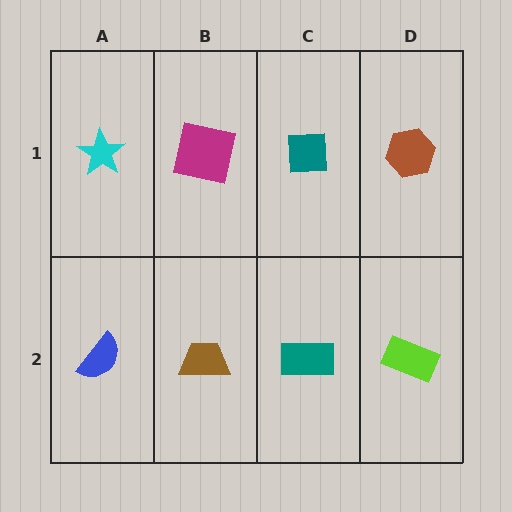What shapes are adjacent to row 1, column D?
A lime rectangle (row 2, column D), a teal square (row 1, column C).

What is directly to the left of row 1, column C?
A magenta square.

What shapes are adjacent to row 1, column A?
A blue semicircle (row 2, column A), a magenta square (row 1, column B).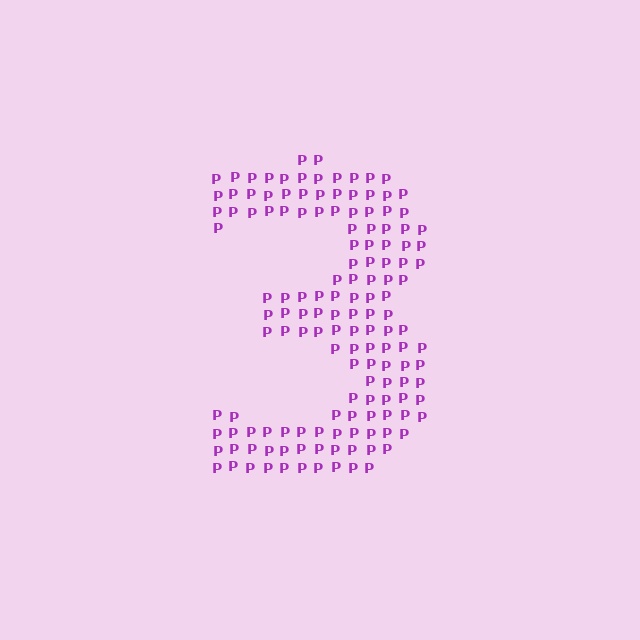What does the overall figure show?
The overall figure shows the digit 3.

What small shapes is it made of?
It is made of small letter P's.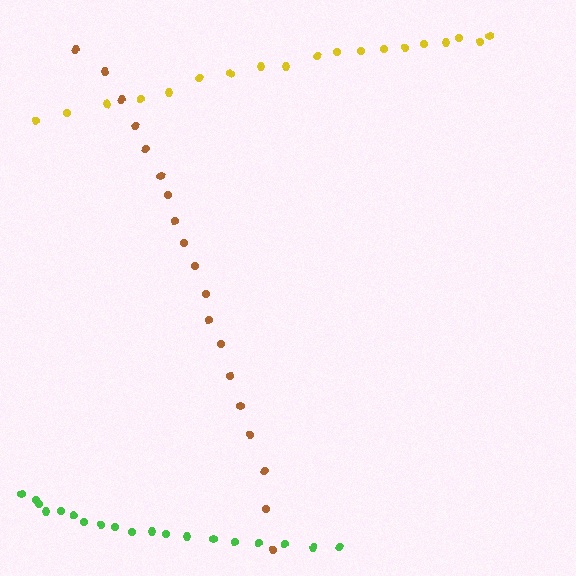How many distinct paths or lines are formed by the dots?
There are 3 distinct paths.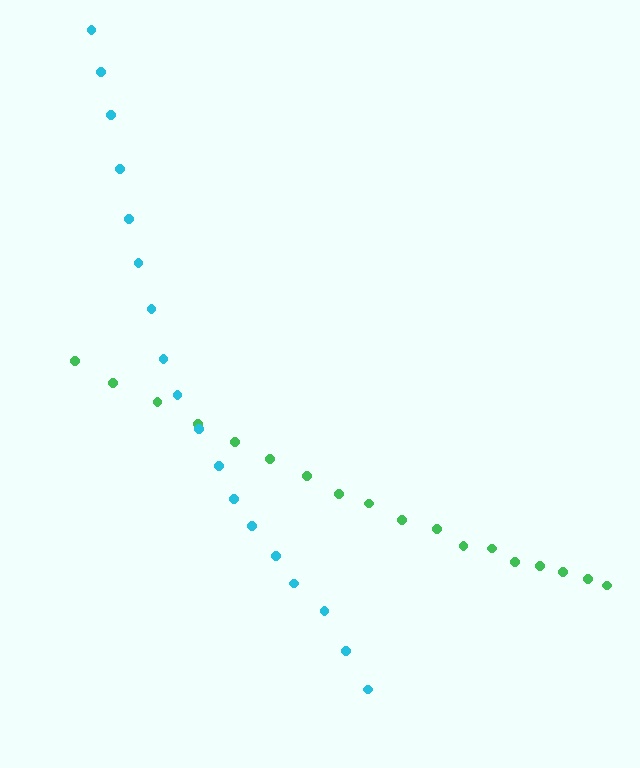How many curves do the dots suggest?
There are 2 distinct paths.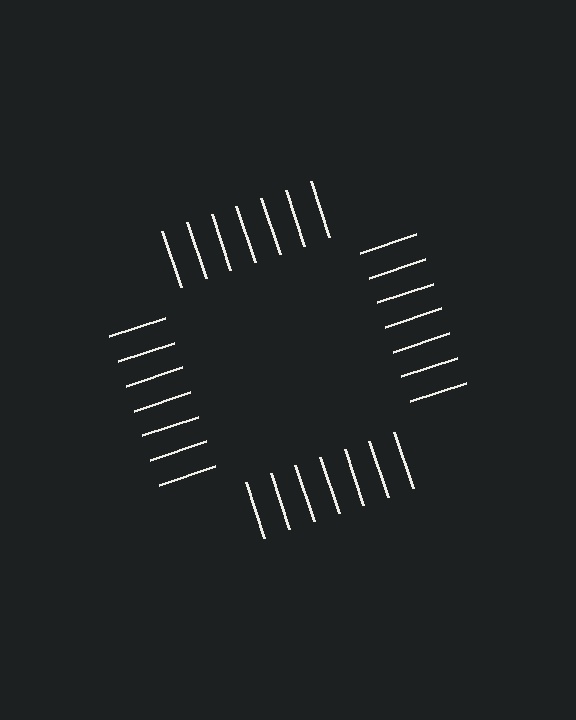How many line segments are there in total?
28 — 7 along each of the 4 edges.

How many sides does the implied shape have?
4 sides — the line-ends trace a square.